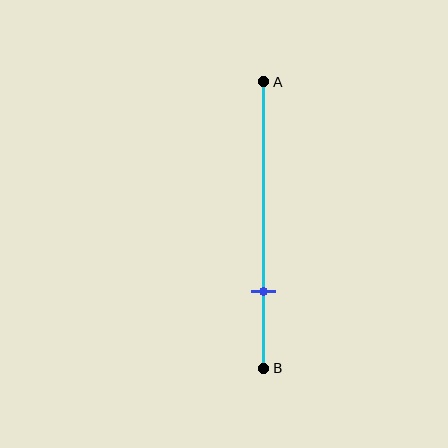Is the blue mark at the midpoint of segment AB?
No, the mark is at about 75% from A, not at the 50% midpoint.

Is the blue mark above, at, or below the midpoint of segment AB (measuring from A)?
The blue mark is below the midpoint of segment AB.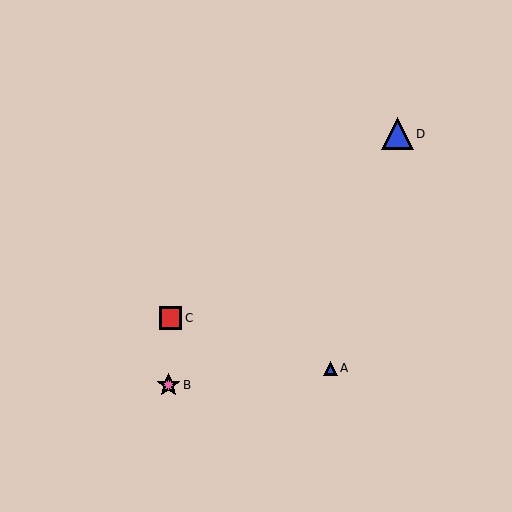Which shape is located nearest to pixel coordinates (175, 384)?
The pink star (labeled B) at (168, 385) is nearest to that location.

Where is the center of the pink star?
The center of the pink star is at (168, 385).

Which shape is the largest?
The blue triangle (labeled D) is the largest.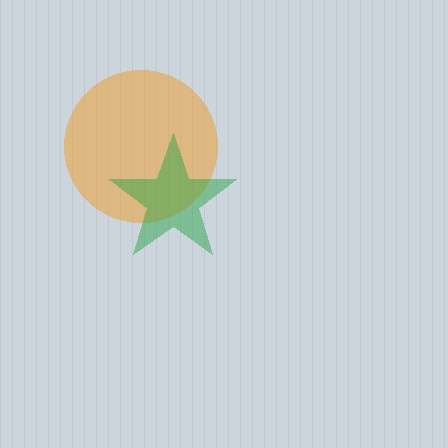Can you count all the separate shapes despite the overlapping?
Yes, there are 2 separate shapes.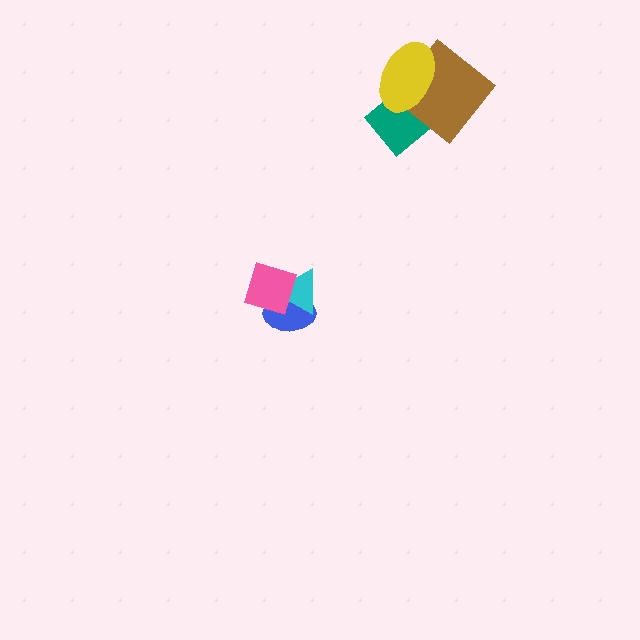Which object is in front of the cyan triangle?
The pink diamond is in front of the cyan triangle.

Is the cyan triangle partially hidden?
Yes, it is partially covered by another shape.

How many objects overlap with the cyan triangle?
2 objects overlap with the cyan triangle.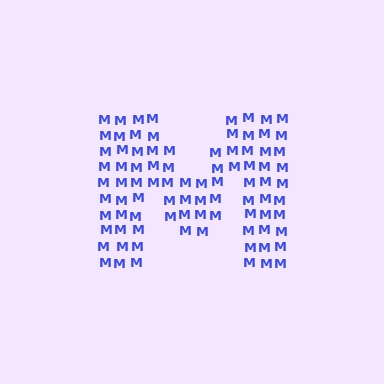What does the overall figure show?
The overall figure shows the letter M.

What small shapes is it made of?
It is made of small letter M's.